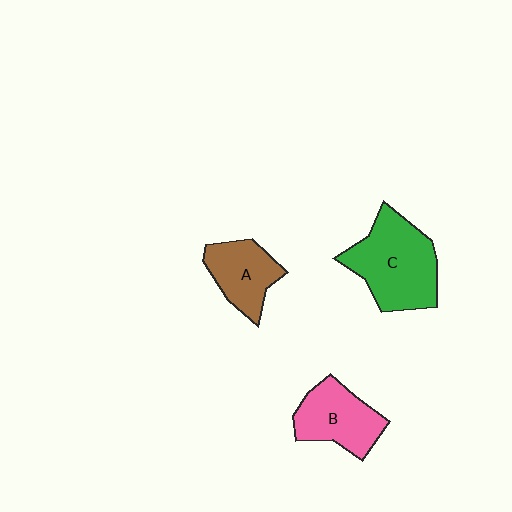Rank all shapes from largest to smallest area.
From largest to smallest: C (green), B (pink), A (brown).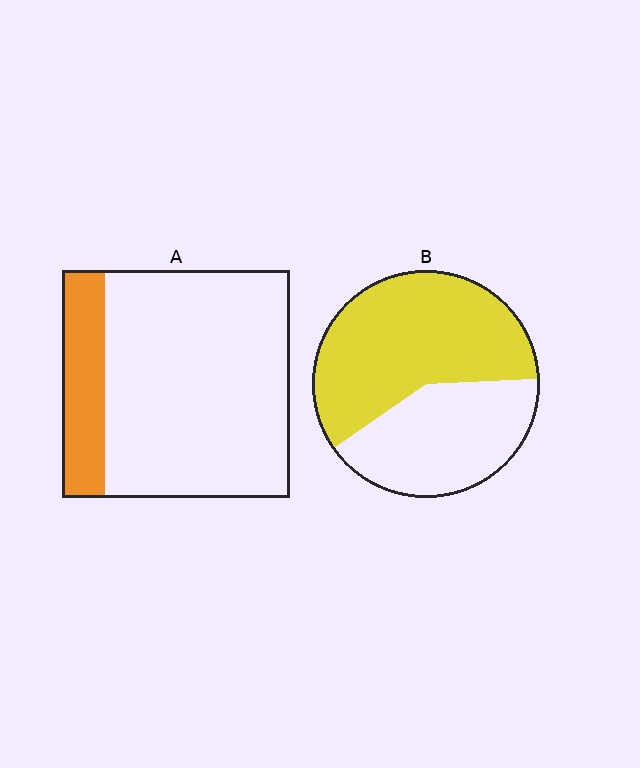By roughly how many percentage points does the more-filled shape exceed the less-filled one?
By roughly 40 percentage points (B over A).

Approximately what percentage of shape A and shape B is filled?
A is approximately 20% and B is approximately 60%.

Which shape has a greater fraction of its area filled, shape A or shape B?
Shape B.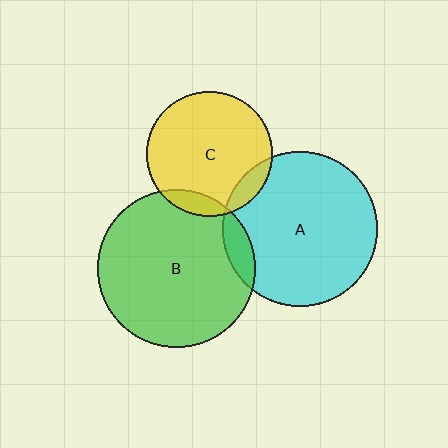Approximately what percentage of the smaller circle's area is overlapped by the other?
Approximately 10%.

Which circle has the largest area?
Circle B (green).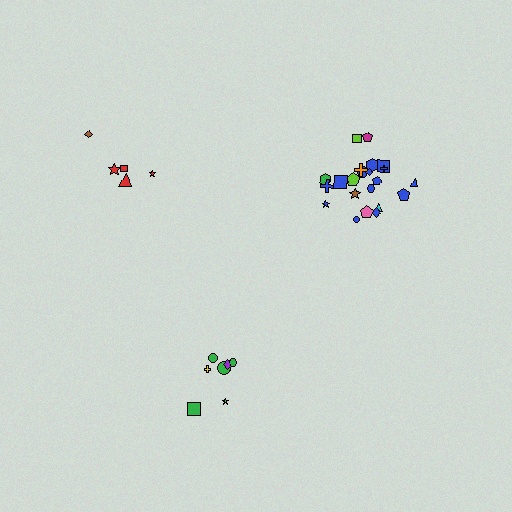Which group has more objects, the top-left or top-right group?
The top-right group.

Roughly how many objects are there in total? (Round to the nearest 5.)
Roughly 35 objects in total.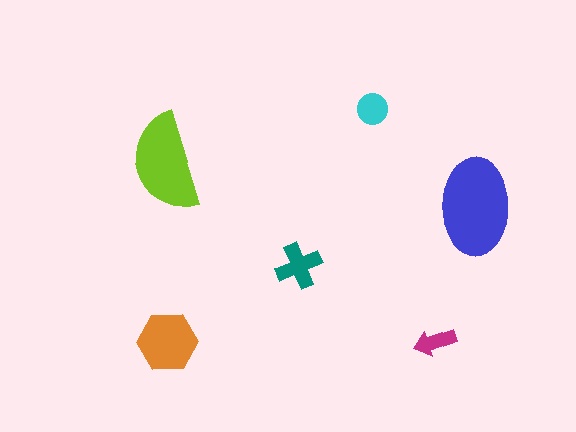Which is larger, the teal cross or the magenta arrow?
The teal cross.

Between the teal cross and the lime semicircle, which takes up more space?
The lime semicircle.